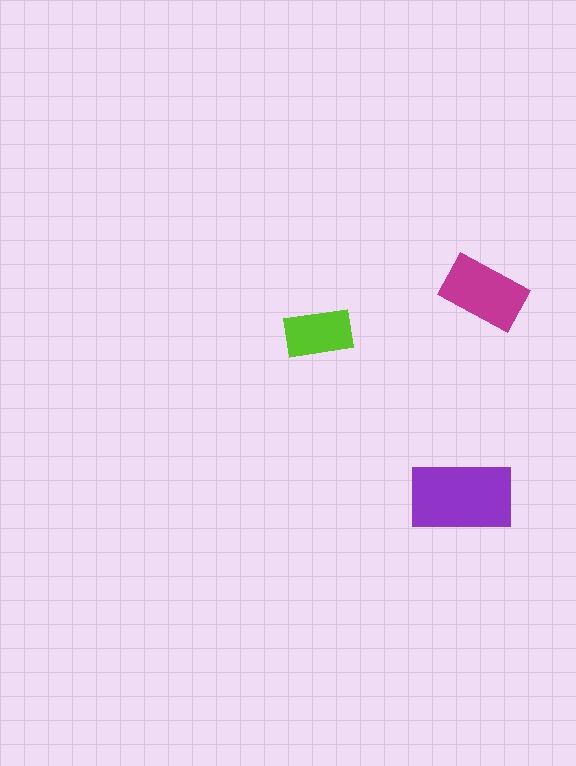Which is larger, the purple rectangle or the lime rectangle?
The purple one.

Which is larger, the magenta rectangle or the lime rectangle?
The magenta one.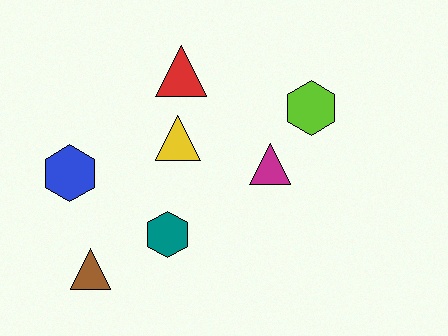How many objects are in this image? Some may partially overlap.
There are 7 objects.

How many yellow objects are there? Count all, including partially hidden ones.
There is 1 yellow object.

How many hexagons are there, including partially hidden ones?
There are 3 hexagons.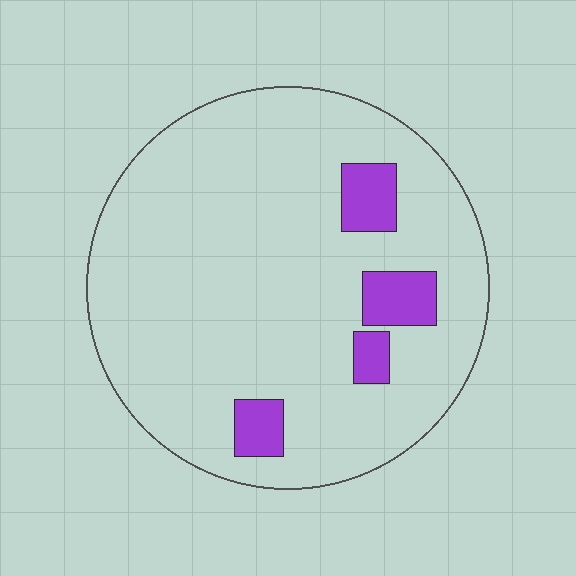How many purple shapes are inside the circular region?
4.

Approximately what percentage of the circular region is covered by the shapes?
Approximately 10%.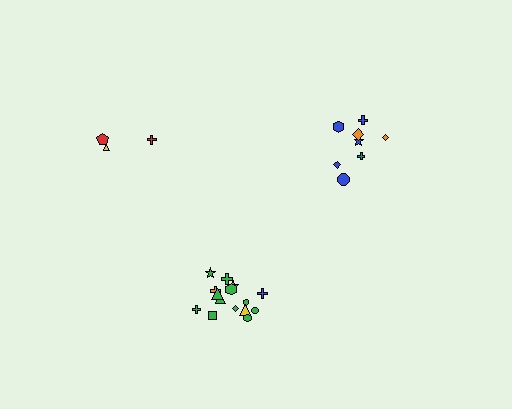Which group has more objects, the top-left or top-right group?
The top-right group.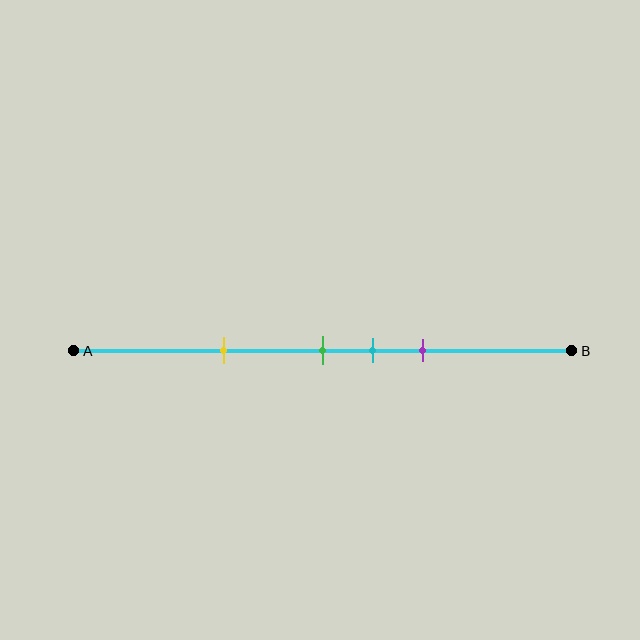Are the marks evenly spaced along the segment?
No, the marks are not evenly spaced.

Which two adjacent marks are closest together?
The green and cyan marks are the closest adjacent pair.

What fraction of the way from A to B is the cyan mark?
The cyan mark is approximately 60% (0.6) of the way from A to B.